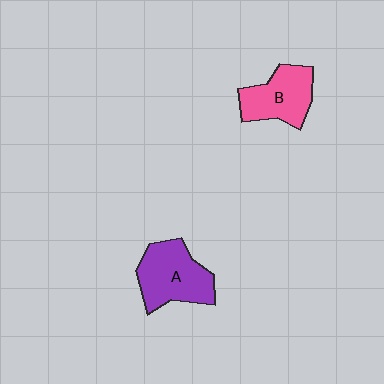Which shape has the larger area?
Shape A (purple).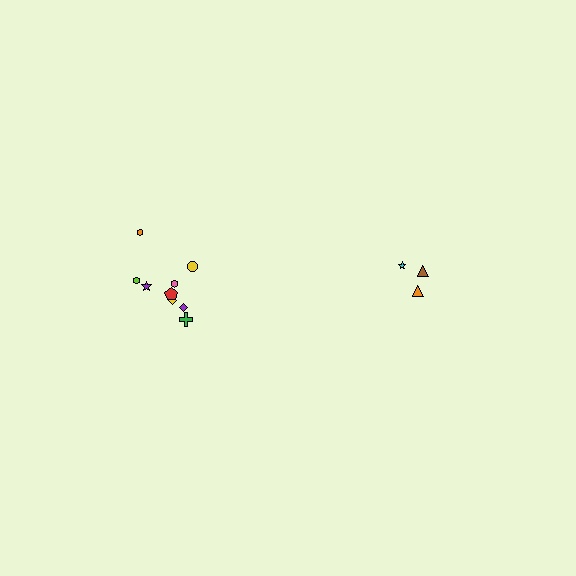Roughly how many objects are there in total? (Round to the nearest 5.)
Roughly 15 objects in total.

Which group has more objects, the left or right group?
The left group.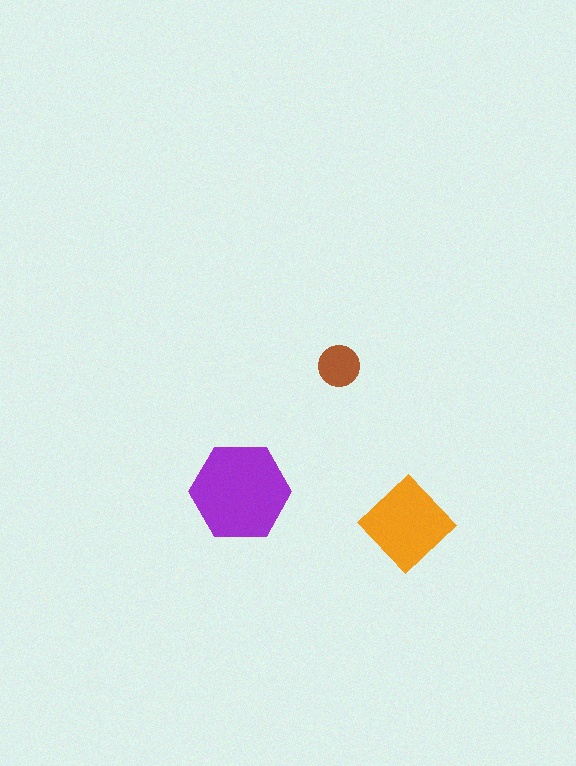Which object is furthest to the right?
The orange diamond is rightmost.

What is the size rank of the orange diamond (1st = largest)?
2nd.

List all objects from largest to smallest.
The purple hexagon, the orange diamond, the brown circle.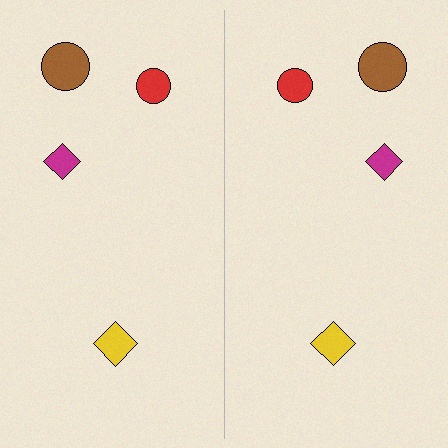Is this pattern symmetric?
Yes, this pattern has bilateral (reflection) symmetry.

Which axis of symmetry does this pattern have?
The pattern has a vertical axis of symmetry running through the center of the image.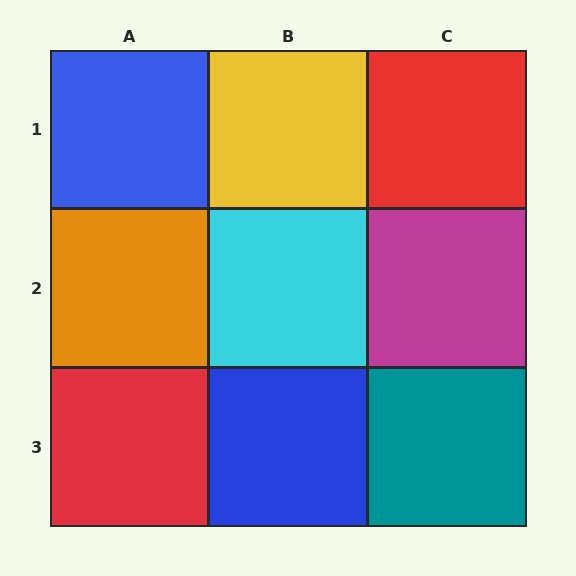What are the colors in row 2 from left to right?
Orange, cyan, magenta.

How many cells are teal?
1 cell is teal.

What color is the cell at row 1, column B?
Yellow.